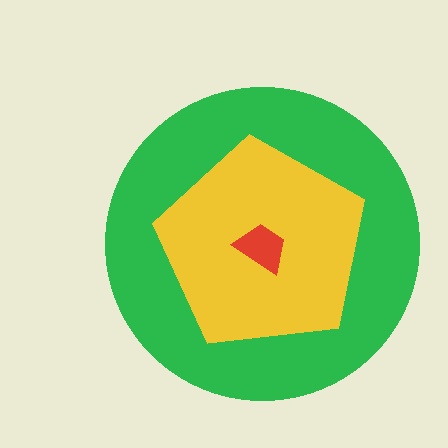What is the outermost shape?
The green circle.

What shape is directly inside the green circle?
The yellow pentagon.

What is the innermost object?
The red trapezoid.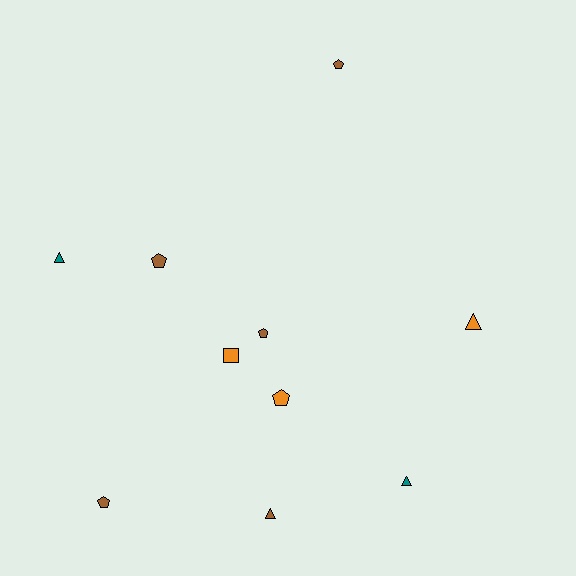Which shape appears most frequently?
Pentagon, with 5 objects.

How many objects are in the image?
There are 10 objects.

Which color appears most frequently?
Brown, with 5 objects.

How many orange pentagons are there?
There is 1 orange pentagon.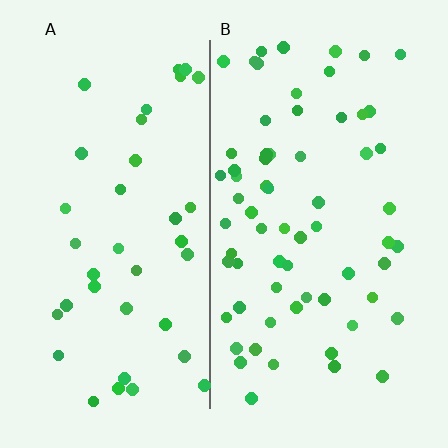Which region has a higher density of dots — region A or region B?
B (the right).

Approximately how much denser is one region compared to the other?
Approximately 1.7× — region B over region A.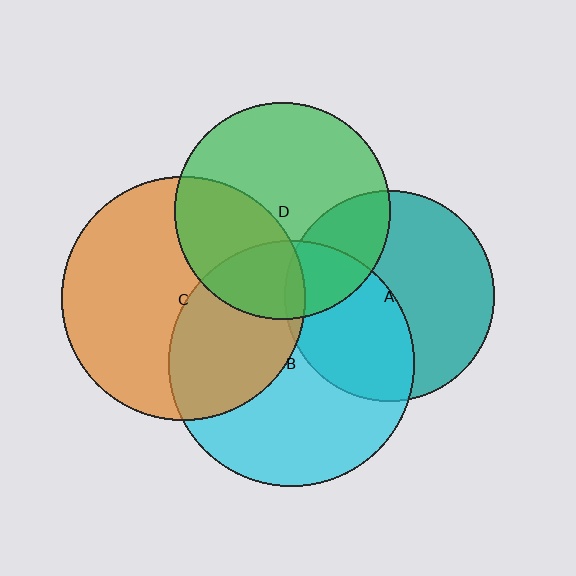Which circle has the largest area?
Circle B (cyan).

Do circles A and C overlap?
Yes.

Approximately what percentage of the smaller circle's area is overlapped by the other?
Approximately 5%.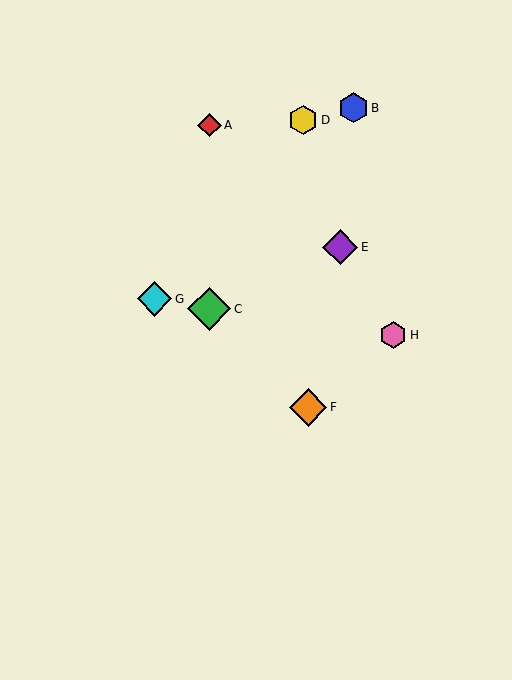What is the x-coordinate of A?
Object A is at x≈209.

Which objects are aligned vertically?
Objects A, C are aligned vertically.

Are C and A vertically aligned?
Yes, both are at x≈209.